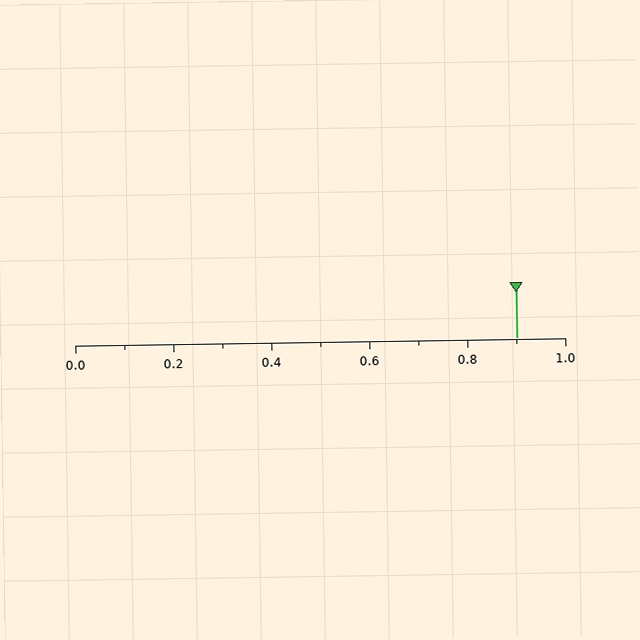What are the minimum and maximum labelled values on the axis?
The axis runs from 0.0 to 1.0.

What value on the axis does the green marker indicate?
The marker indicates approximately 0.9.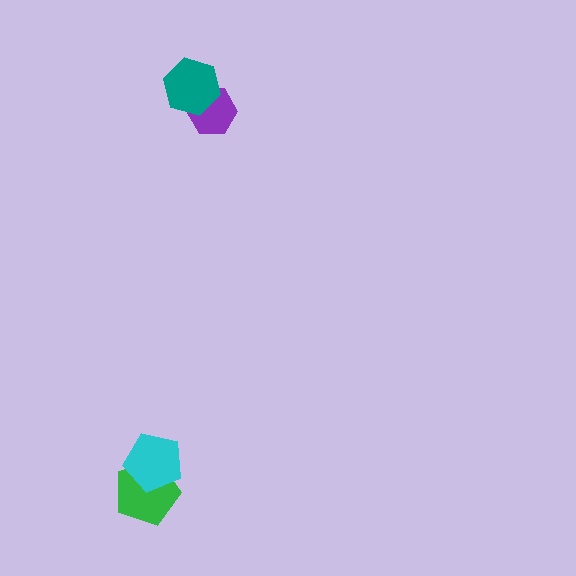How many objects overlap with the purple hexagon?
1 object overlaps with the purple hexagon.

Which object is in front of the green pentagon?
The cyan pentagon is in front of the green pentagon.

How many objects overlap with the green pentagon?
1 object overlaps with the green pentagon.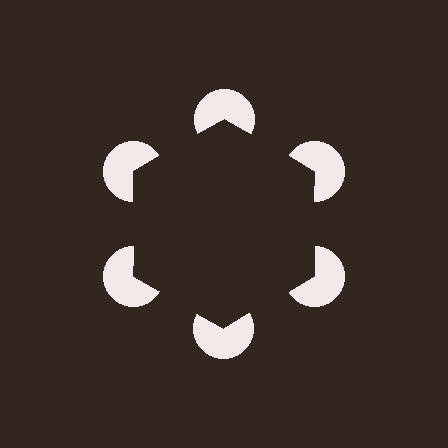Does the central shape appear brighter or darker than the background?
It typically appears slightly darker than the background, even though no actual brightness change is drawn.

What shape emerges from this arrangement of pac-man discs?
An illusory hexagon — its edges are inferred from the aligned wedge cuts in the pac-man discs, not physically drawn.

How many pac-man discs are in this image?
There are 6 — one at each vertex of the illusory hexagon.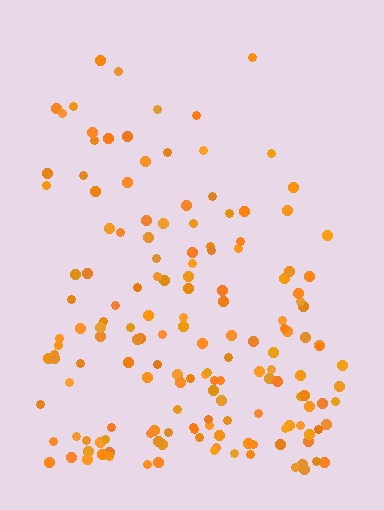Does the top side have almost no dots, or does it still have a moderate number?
Still a moderate number, just noticeably fewer than the bottom.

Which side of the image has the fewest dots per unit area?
The top.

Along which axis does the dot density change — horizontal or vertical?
Vertical.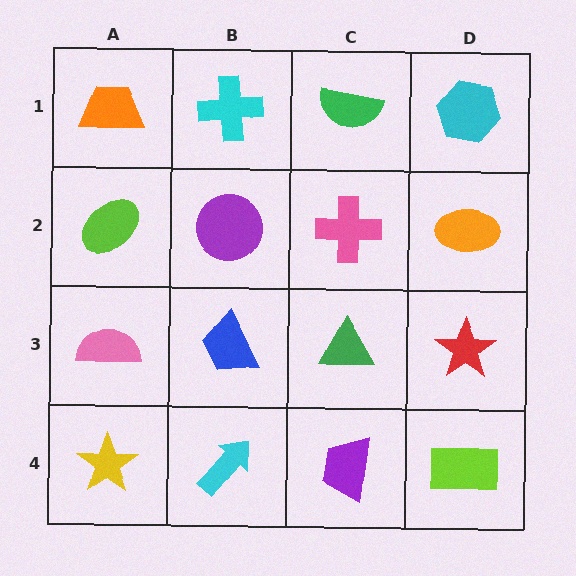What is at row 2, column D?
An orange ellipse.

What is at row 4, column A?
A yellow star.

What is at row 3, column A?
A pink semicircle.